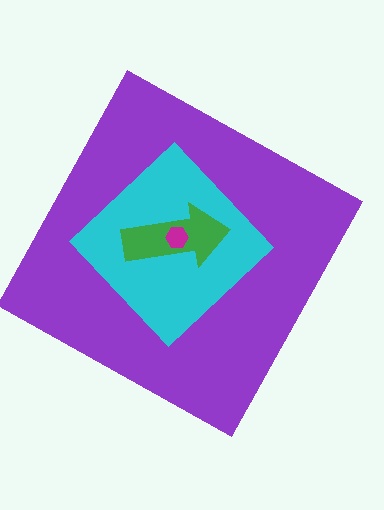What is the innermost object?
The magenta hexagon.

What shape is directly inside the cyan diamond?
The green arrow.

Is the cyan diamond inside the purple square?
Yes.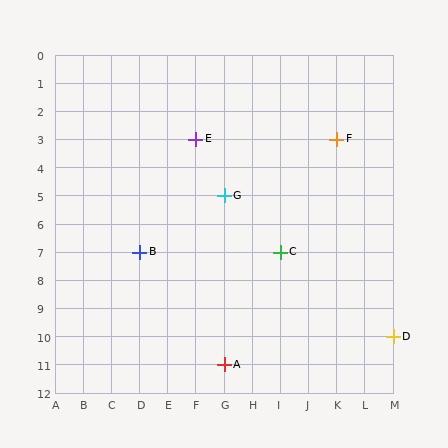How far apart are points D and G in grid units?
Points D and G are 6 columns and 5 rows apart (about 7.8 grid units diagonally).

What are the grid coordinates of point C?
Point C is at grid coordinates (I, 7).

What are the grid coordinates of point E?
Point E is at grid coordinates (F, 3).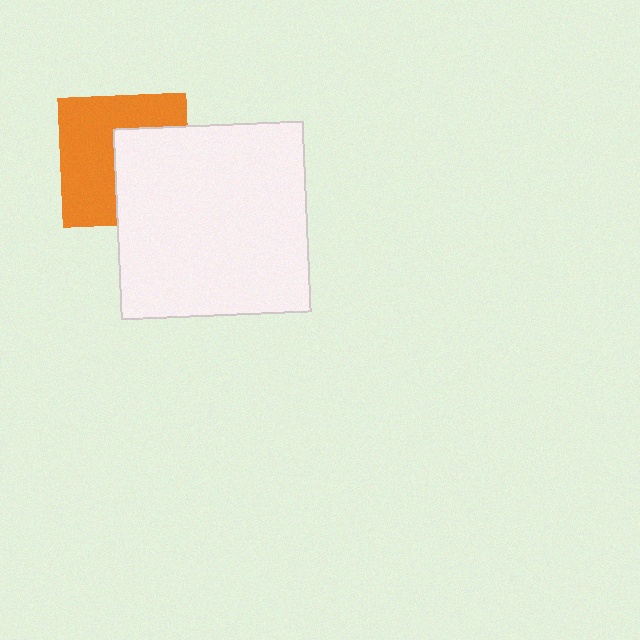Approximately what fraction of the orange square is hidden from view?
Roughly 44% of the orange square is hidden behind the white square.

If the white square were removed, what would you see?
You would see the complete orange square.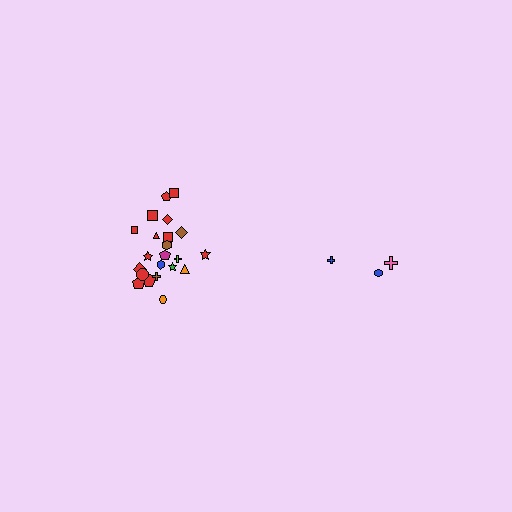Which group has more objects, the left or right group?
The left group.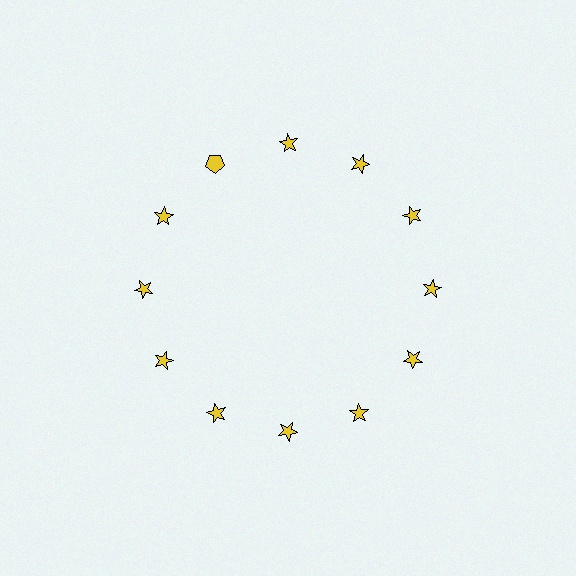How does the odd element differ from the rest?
It has a different shape: pentagon instead of star.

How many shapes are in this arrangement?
There are 12 shapes arranged in a ring pattern.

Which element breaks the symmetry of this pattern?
The yellow pentagon at roughly the 11 o'clock position breaks the symmetry. All other shapes are yellow stars.